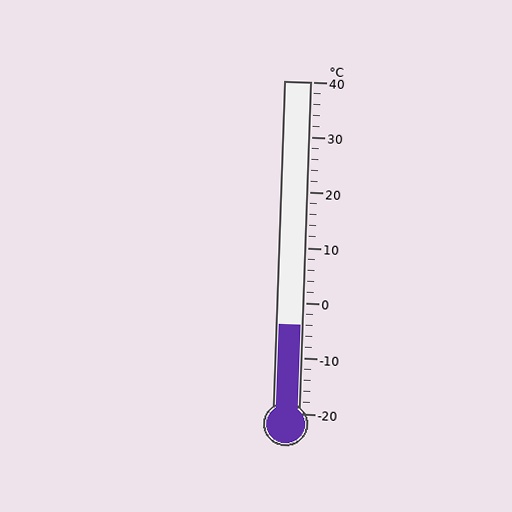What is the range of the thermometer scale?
The thermometer scale ranges from -20°C to 40°C.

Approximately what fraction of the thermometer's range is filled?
The thermometer is filled to approximately 25% of its range.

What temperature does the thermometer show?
The thermometer shows approximately -4°C.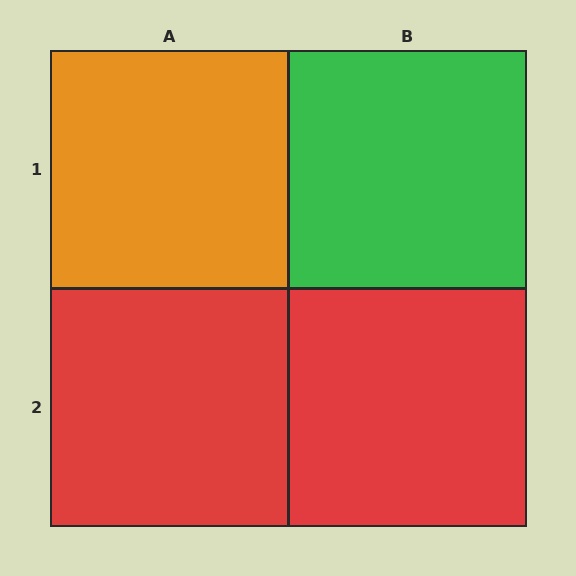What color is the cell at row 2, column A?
Red.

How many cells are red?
2 cells are red.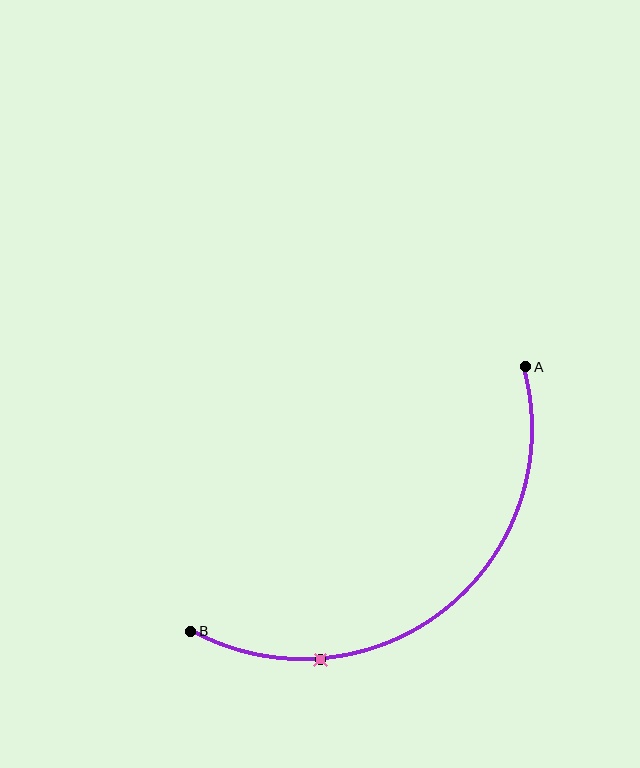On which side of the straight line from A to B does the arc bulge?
The arc bulges below and to the right of the straight line connecting A and B.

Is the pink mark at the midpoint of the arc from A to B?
No. The pink mark lies on the arc but is closer to endpoint B. The arc midpoint would be at the point on the curve equidistant along the arc from both A and B.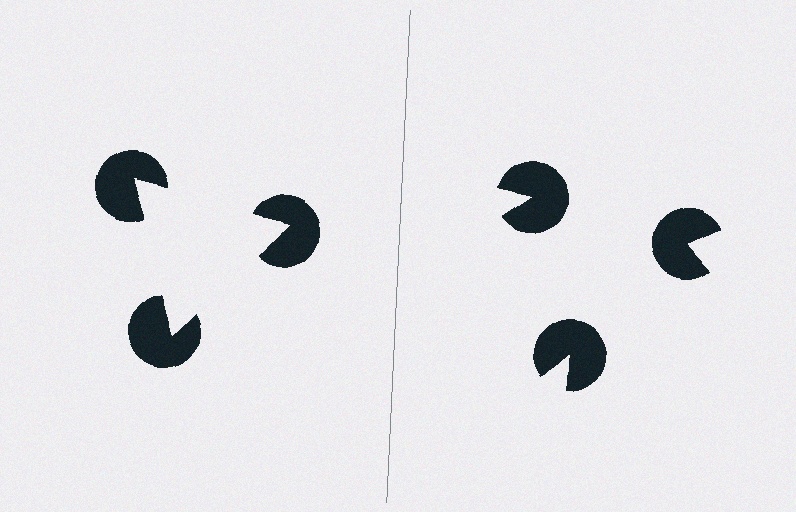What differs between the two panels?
The pac-man discs are positioned identically on both sides; only the wedge orientations differ. On the left they align to a triangle; on the right they are misaligned.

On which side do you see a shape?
An illusory triangle appears on the left side. On the right side the wedge cuts are rotated, so no coherent shape forms.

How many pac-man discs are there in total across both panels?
6 — 3 on each side.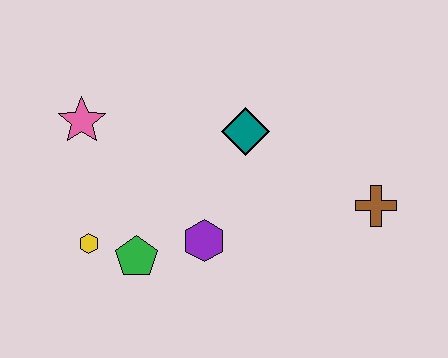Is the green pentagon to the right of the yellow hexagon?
Yes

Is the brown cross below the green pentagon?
No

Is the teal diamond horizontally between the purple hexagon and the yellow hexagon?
No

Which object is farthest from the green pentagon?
The brown cross is farthest from the green pentagon.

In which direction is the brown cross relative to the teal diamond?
The brown cross is to the right of the teal diamond.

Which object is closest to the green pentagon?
The yellow hexagon is closest to the green pentagon.